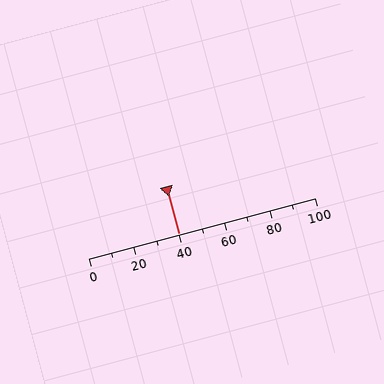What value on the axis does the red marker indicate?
The marker indicates approximately 40.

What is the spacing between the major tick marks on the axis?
The major ticks are spaced 20 apart.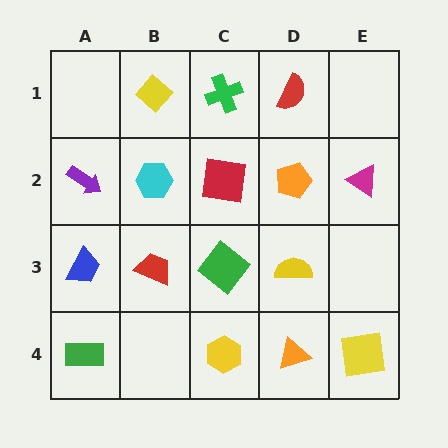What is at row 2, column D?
An orange pentagon.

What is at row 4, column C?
A yellow hexagon.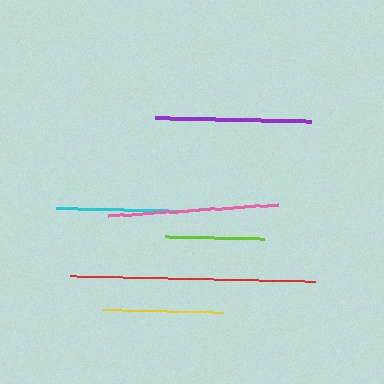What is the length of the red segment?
The red segment is approximately 245 pixels long.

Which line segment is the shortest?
The lime line is the shortest at approximately 100 pixels.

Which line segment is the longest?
The red line is the longest at approximately 245 pixels.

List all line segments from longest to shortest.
From longest to shortest: red, pink, purple, cyan, yellow, lime.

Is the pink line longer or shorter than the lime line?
The pink line is longer than the lime line.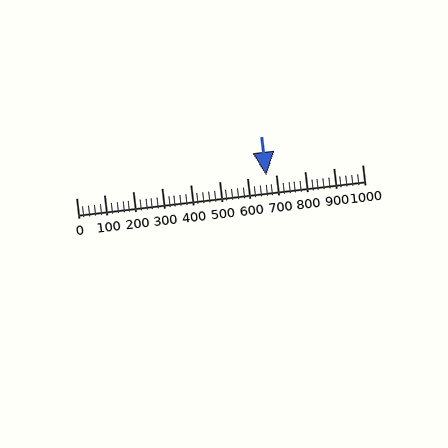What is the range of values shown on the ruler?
The ruler shows values from 0 to 1000.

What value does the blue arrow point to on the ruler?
The blue arrow points to approximately 665.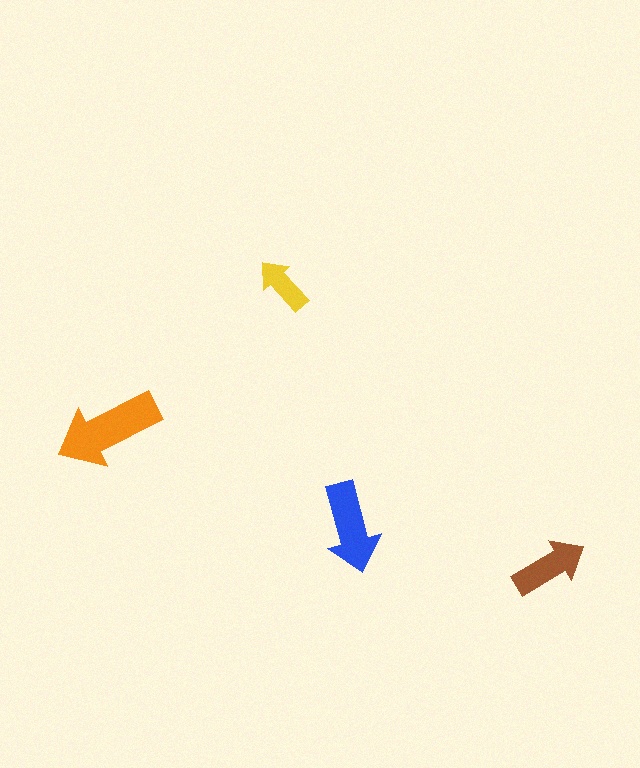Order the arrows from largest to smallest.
the orange one, the blue one, the brown one, the yellow one.